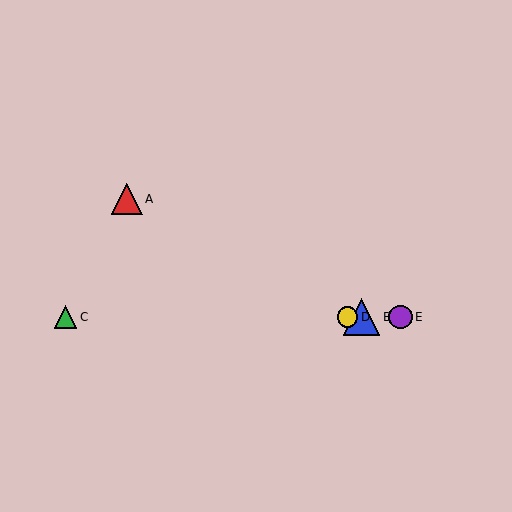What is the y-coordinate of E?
Object E is at y≈317.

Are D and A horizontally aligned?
No, D is at y≈317 and A is at y≈199.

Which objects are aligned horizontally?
Objects B, C, D, E are aligned horizontally.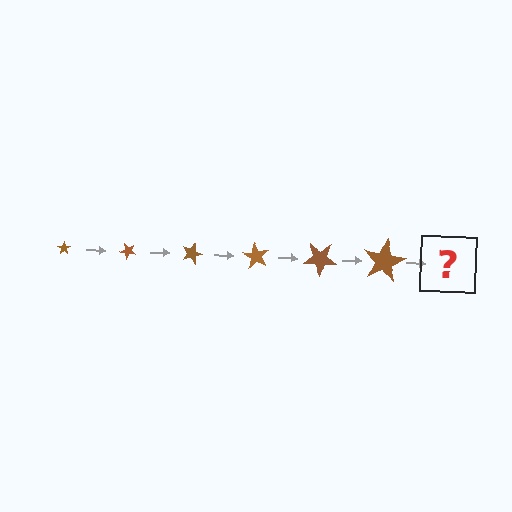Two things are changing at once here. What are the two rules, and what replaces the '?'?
The two rules are that the star grows larger each step and it rotates 45 degrees each step. The '?' should be a star, larger than the previous one and rotated 270 degrees from the start.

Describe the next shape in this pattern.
It should be a star, larger than the previous one and rotated 270 degrees from the start.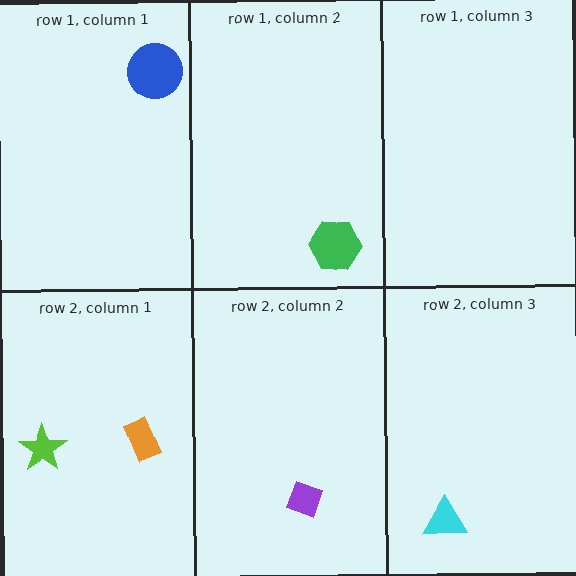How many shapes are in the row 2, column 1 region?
2.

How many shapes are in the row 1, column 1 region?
1.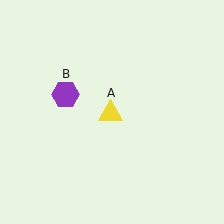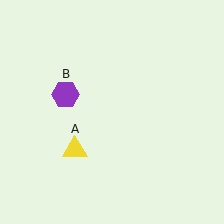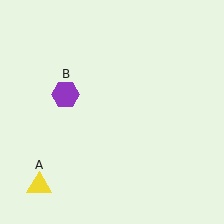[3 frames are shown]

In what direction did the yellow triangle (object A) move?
The yellow triangle (object A) moved down and to the left.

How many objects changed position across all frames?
1 object changed position: yellow triangle (object A).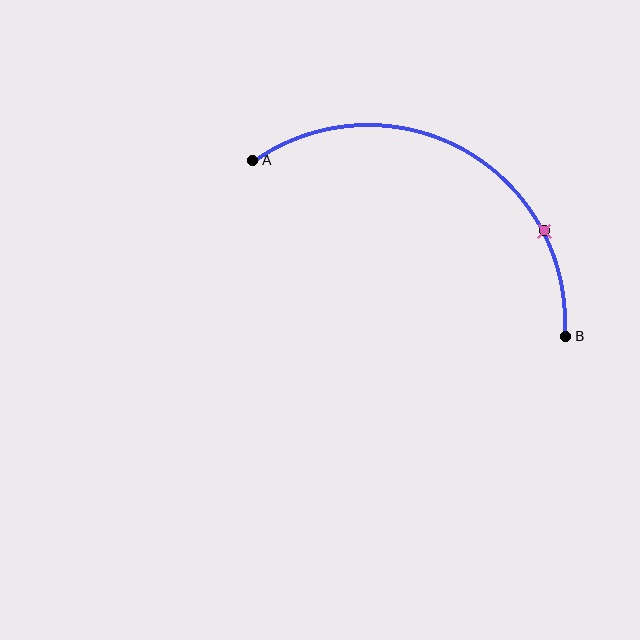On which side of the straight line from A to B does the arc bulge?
The arc bulges above the straight line connecting A and B.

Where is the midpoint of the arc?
The arc midpoint is the point on the curve farthest from the straight line joining A and B. It sits above that line.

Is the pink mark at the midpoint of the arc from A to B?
No. The pink mark lies on the arc but is closer to endpoint B. The arc midpoint would be at the point on the curve equidistant along the arc from both A and B.